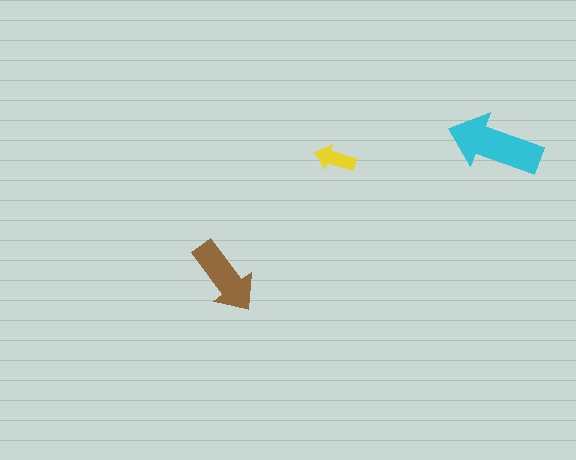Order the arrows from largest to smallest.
the cyan one, the brown one, the yellow one.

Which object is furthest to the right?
The cyan arrow is rightmost.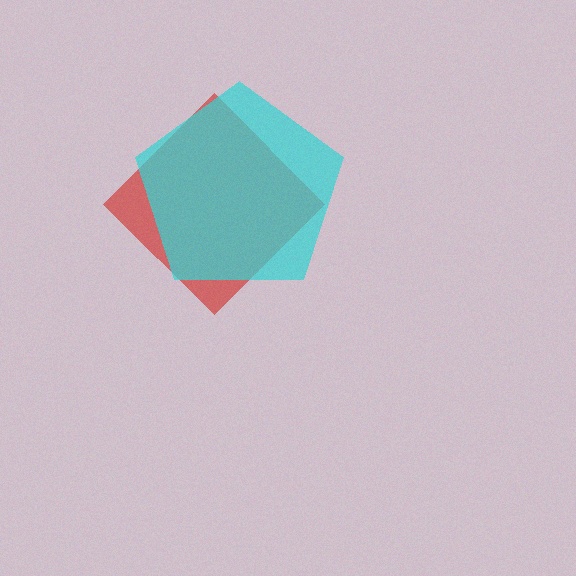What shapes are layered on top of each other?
The layered shapes are: a red diamond, a cyan pentagon.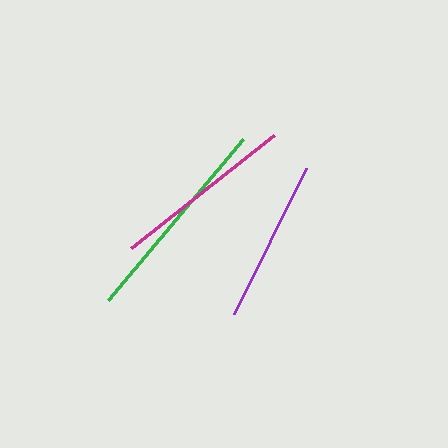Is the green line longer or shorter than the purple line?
The green line is longer than the purple line.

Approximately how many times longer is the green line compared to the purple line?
The green line is approximately 1.3 times the length of the purple line.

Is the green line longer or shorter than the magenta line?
The green line is longer than the magenta line.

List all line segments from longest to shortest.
From longest to shortest: green, magenta, purple.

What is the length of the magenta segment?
The magenta segment is approximately 182 pixels long.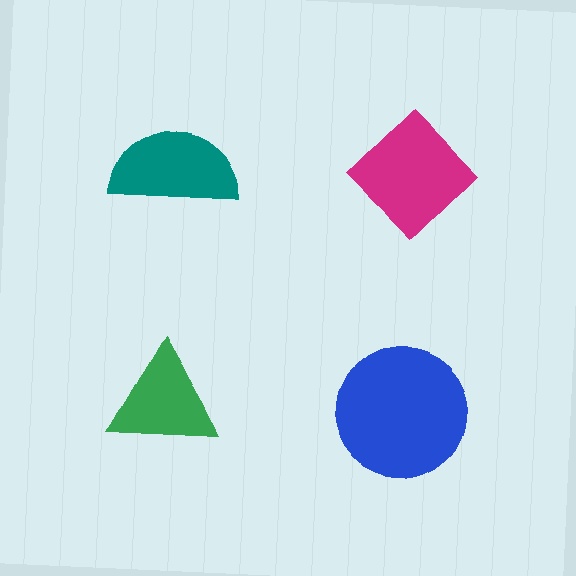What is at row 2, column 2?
A blue circle.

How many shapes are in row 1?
2 shapes.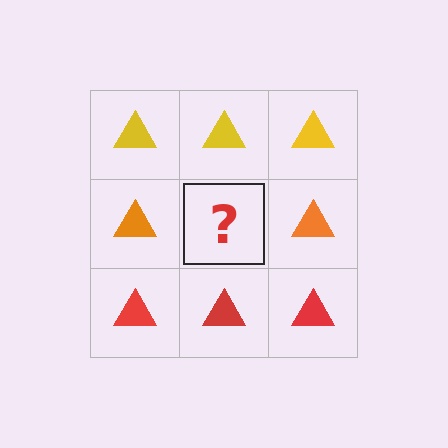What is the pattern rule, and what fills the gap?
The rule is that each row has a consistent color. The gap should be filled with an orange triangle.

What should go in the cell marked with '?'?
The missing cell should contain an orange triangle.